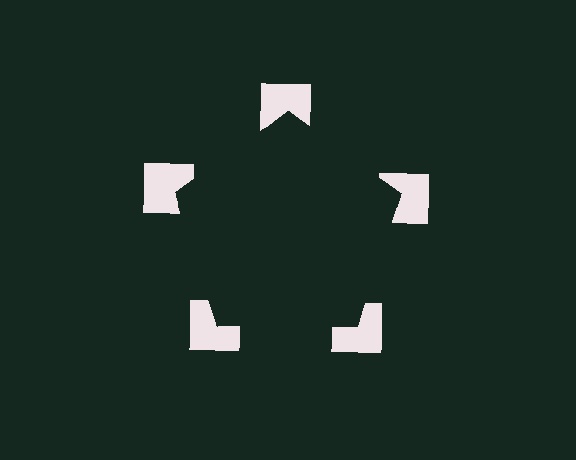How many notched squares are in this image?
There are 5 — one at each vertex of the illusory pentagon.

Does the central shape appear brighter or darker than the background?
It typically appears slightly darker than the background, even though no actual brightness change is drawn.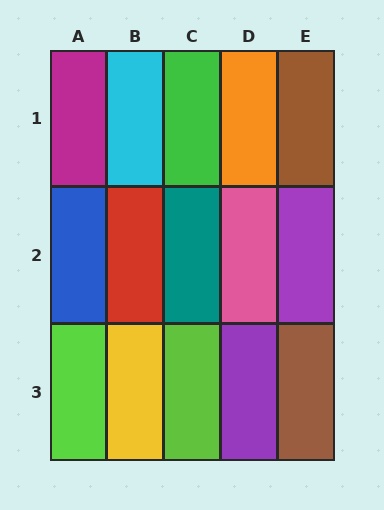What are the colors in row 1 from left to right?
Magenta, cyan, green, orange, brown.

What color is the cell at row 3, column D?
Purple.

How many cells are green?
1 cell is green.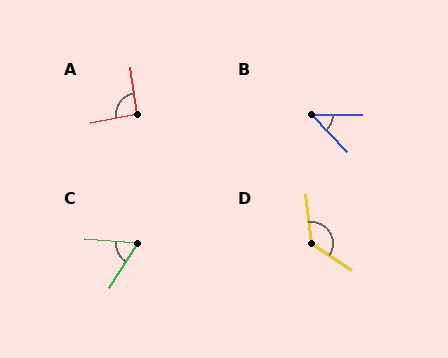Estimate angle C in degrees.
Approximately 61 degrees.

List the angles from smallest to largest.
B (47°), C (61°), A (93°), D (130°).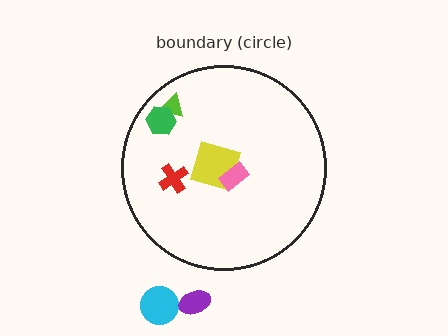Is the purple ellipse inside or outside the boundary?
Outside.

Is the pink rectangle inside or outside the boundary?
Inside.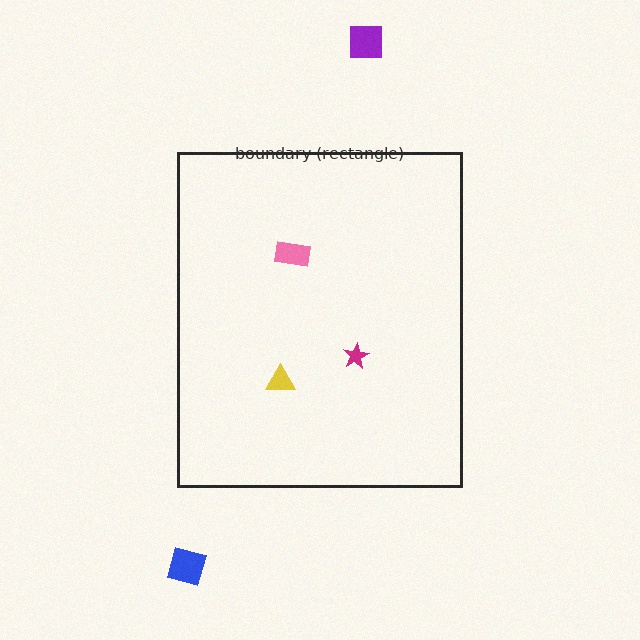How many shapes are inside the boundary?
3 inside, 2 outside.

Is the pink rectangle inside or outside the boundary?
Inside.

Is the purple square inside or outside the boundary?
Outside.